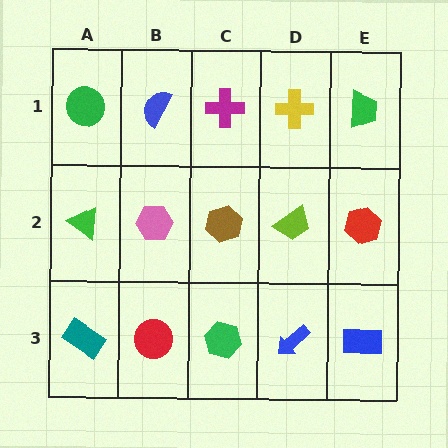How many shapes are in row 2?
5 shapes.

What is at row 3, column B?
A red circle.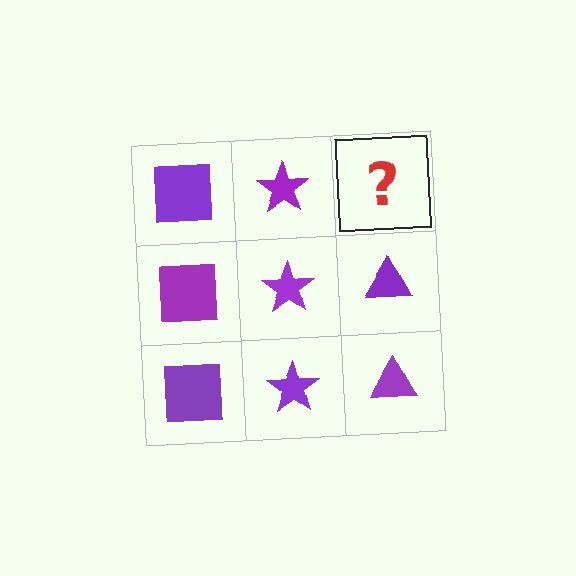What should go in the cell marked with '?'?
The missing cell should contain a purple triangle.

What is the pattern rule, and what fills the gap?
The rule is that each column has a consistent shape. The gap should be filled with a purple triangle.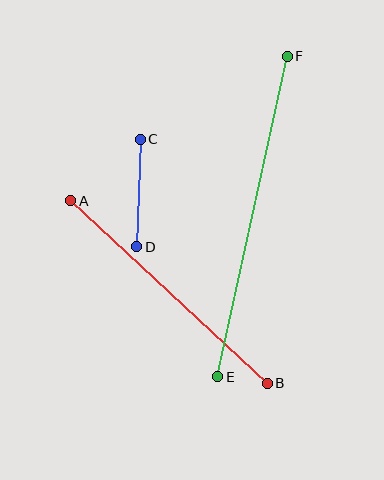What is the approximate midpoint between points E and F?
The midpoint is at approximately (252, 216) pixels.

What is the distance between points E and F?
The distance is approximately 328 pixels.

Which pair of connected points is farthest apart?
Points E and F are farthest apart.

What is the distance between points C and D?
The distance is approximately 108 pixels.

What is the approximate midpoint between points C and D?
The midpoint is at approximately (138, 193) pixels.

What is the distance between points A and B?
The distance is approximately 269 pixels.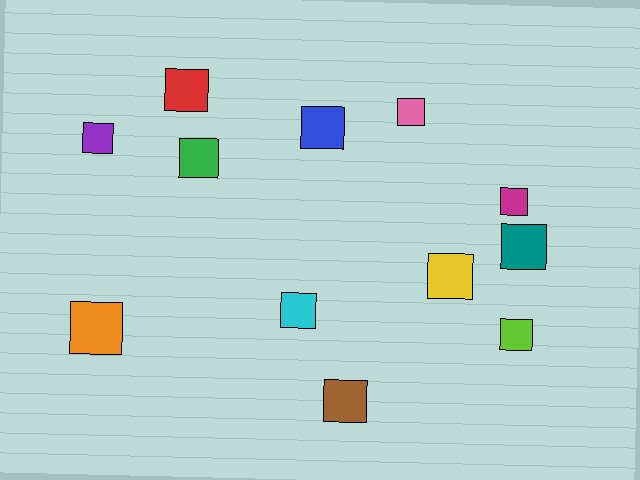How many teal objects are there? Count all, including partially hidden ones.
There is 1 teal object.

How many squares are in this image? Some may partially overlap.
There are 12 squares.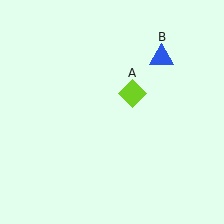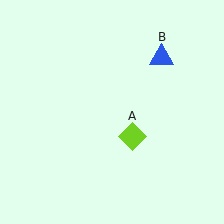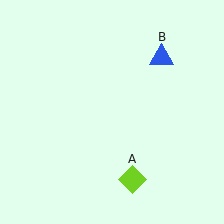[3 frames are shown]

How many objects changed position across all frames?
1 object changed position: lime diamond (object A).